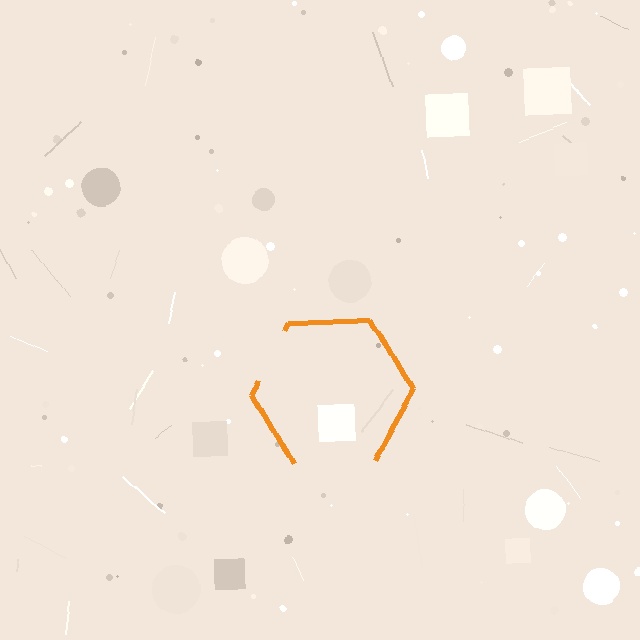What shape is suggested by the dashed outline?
The dashed outline suggests a hexagon.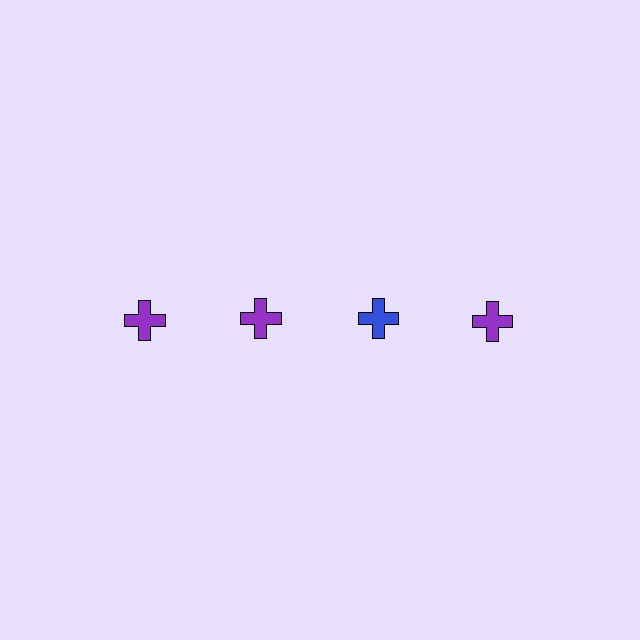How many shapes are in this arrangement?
There are 4 shapes arranged in a grid pattern.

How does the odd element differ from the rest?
It has a different color: blue instead of purple.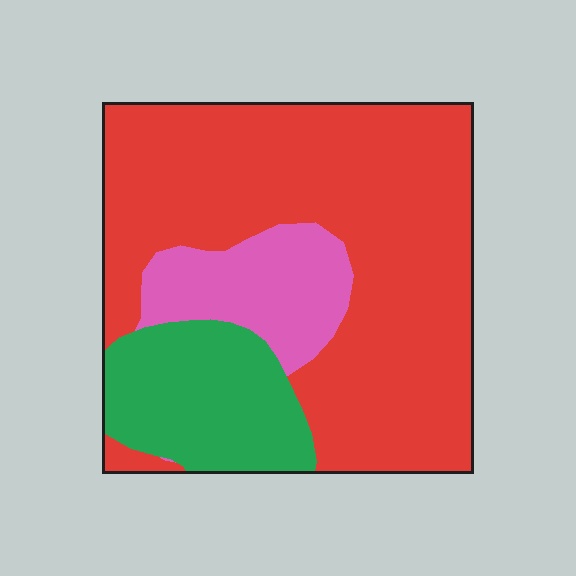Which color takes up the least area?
Pink, at roughly 15%.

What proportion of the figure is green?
Green covers around 20% of the figure.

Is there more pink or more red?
Red.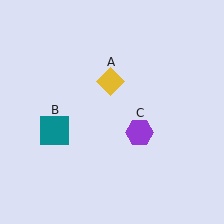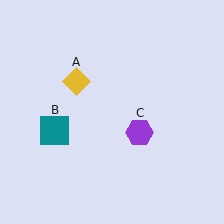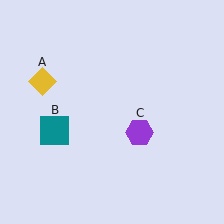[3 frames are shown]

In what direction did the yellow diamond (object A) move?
The yellow diamond (object A) moved left.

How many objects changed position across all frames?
1 object changed position: yellow diamond (object A).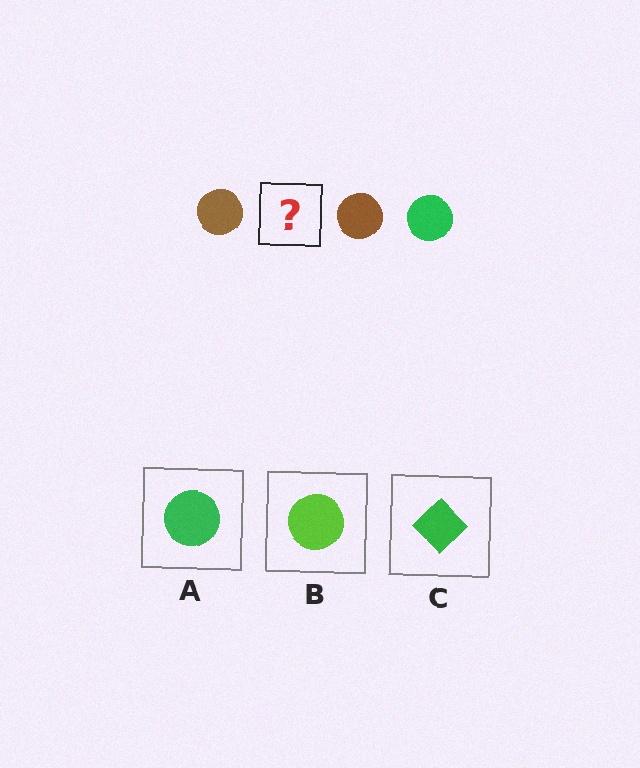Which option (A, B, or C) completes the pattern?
A.